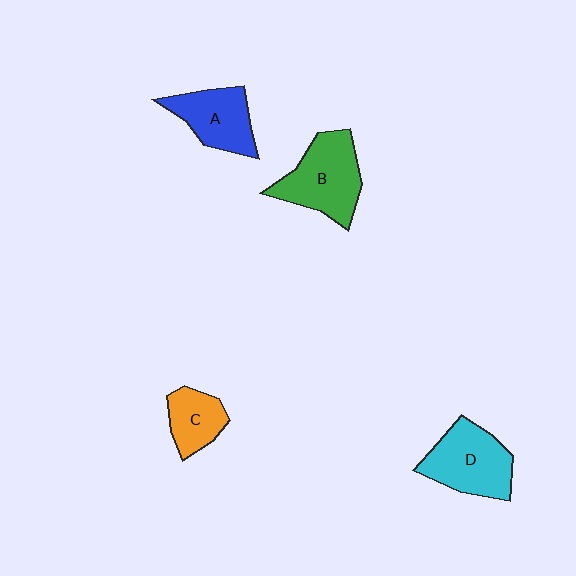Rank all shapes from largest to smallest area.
From largest to smallest: B (green), D (cyan), A (blue), C (orange).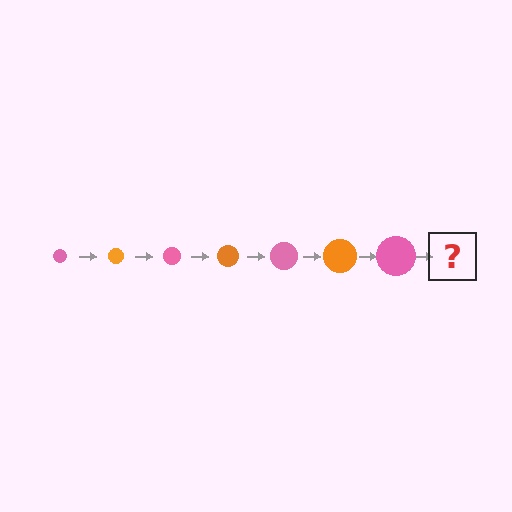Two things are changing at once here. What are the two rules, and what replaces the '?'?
The two rules are that the circle grows larger each step and the color cycles through pink and orange. The '?' should be an orange circle, larger than the previous one.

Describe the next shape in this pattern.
It should be an orange circle, larger than the previous one.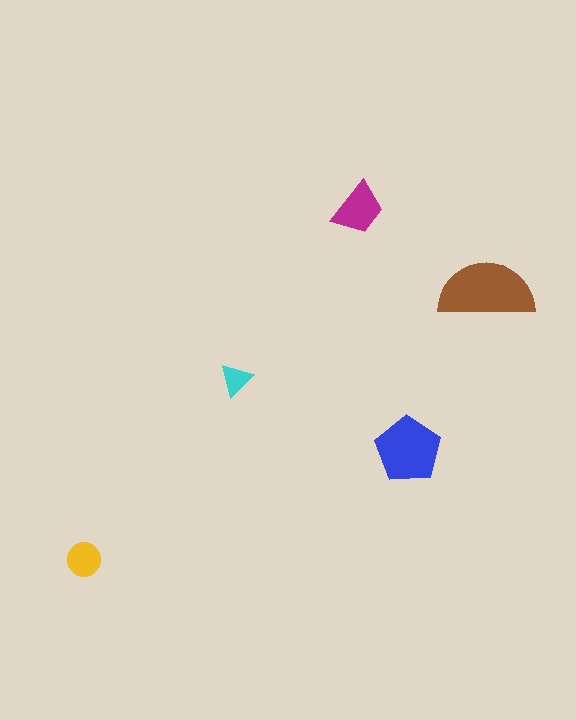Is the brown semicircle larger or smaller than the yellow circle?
Larger.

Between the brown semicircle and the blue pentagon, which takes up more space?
The brown semicircle.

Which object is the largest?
The brown semicircle.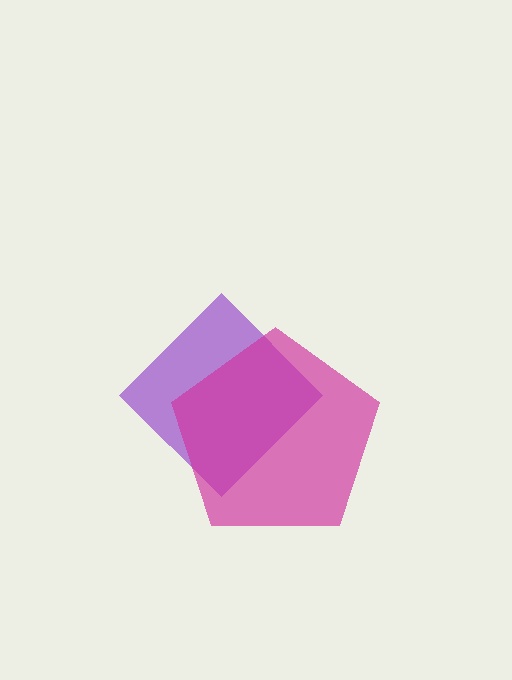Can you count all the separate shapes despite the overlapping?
Yes, there are 2 separate shapes.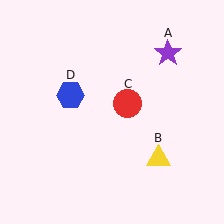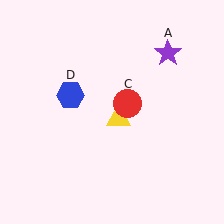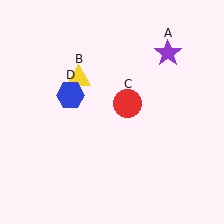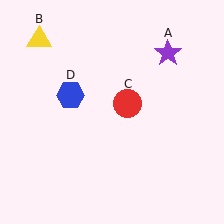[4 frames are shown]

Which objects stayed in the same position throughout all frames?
Purple star (object A) and red circle (object C) and blue hexagon (object D) remained stationary.